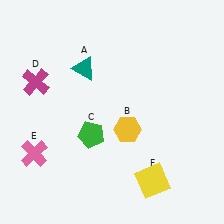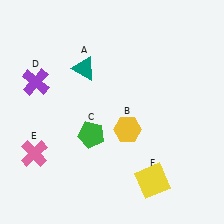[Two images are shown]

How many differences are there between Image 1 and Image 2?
There is 1 difference between the two images.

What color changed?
The cross (D) changed from magenta in Image 1 to purple in Image 2.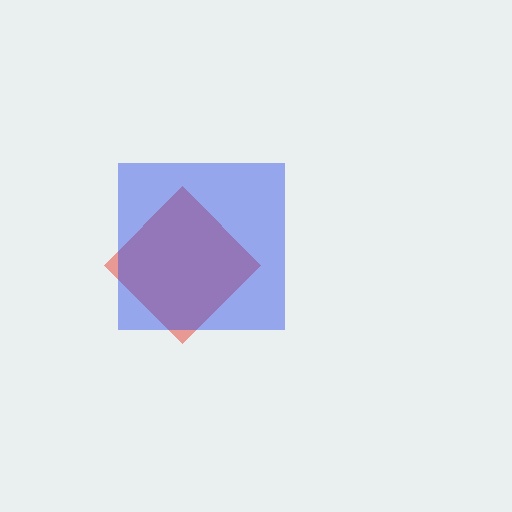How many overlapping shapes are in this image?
There are 2 overlapping shapes in the image.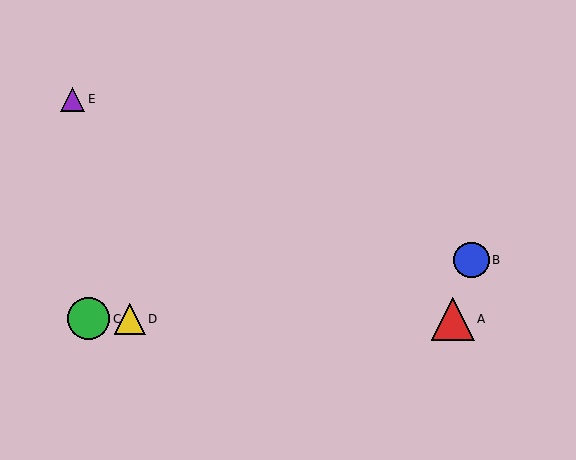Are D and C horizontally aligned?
Yes, both are at y≈319.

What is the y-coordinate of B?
Object B is at y≈260.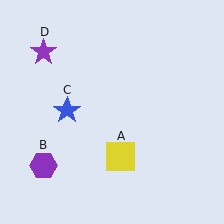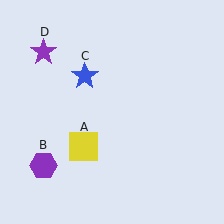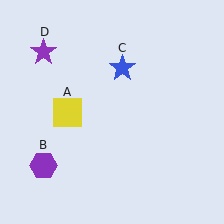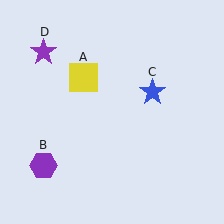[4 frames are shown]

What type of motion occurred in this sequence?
The yellow square (object A), blue star (object C) rotated clockwise around the center of the scene.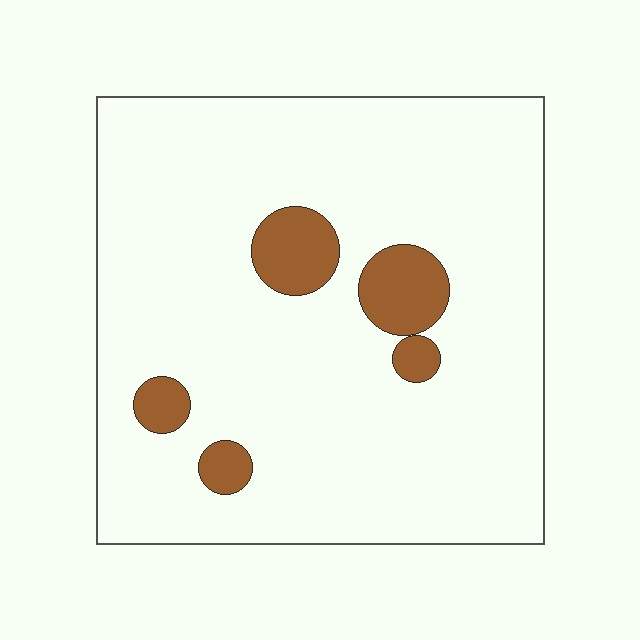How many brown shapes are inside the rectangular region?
5.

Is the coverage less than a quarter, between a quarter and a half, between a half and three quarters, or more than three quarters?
Less than a quarter.